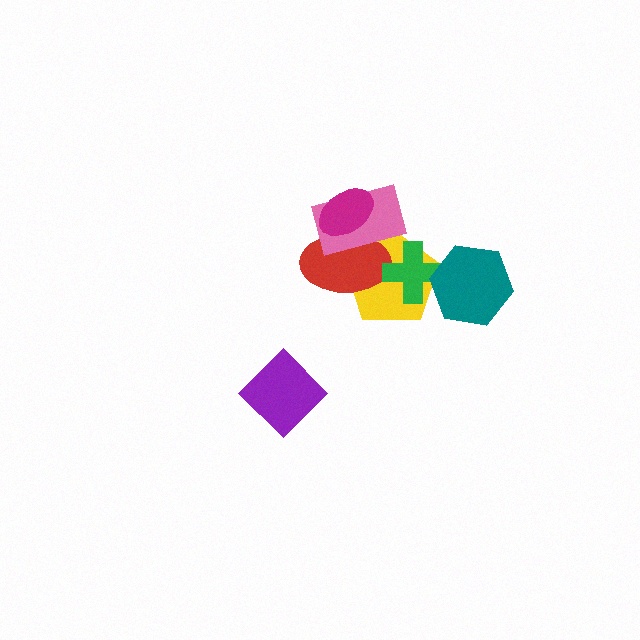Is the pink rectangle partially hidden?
Yes, it is partially covered by another shape.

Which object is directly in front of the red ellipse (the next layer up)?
The green cross is directly in front of the red ellipse.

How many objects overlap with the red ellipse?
4 objects overlap with the red ellipse.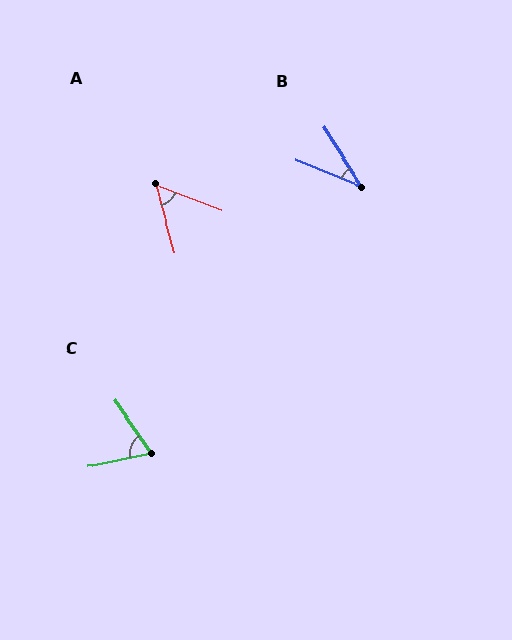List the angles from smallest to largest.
B (35°), A (53°), C (67°).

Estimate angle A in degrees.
Approximately 53 degrees.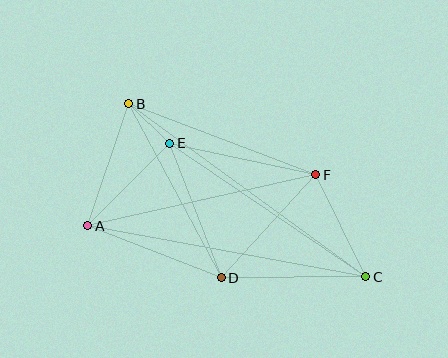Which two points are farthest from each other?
Points B and C are farthest from each other.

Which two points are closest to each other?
Points B and E are closest to each other.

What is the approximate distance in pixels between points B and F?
The distance between B and F is approximately 200 pixels.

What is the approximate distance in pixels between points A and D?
The distance between A and D is approximately 143 pixels.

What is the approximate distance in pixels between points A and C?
The distance between A and C is approximately 283 pixels.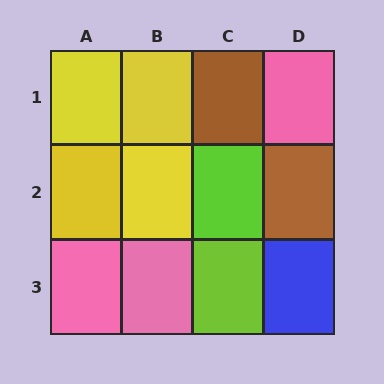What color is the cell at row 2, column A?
Yellow.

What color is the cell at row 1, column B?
Yellow.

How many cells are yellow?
4 cells are yellow.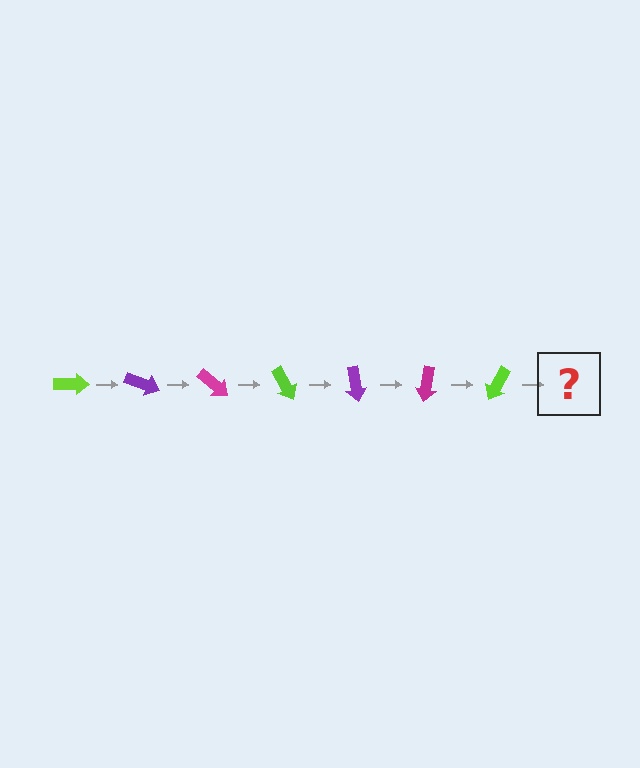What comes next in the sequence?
The next element should be a purple arrow, rotated 140 degrees from the start.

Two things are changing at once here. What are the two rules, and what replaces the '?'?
The two rules are that it rotates 20 degrees each step and the color cycles through lime, purple, and magenta. The '?' should be a purple arrow, rotated 140 degrees from the start.